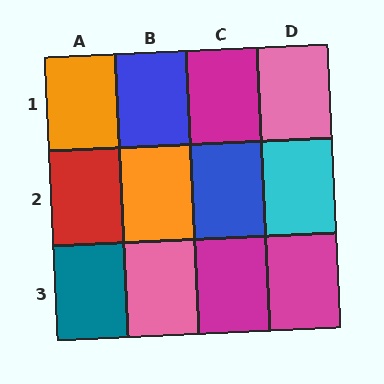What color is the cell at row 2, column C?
Blue.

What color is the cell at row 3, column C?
Magenta.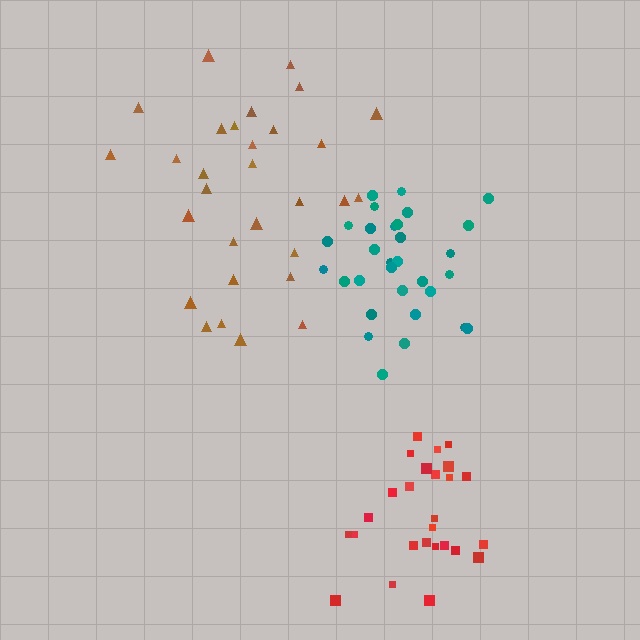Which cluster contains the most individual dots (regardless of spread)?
Teal (32).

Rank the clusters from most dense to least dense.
teal, red, brown.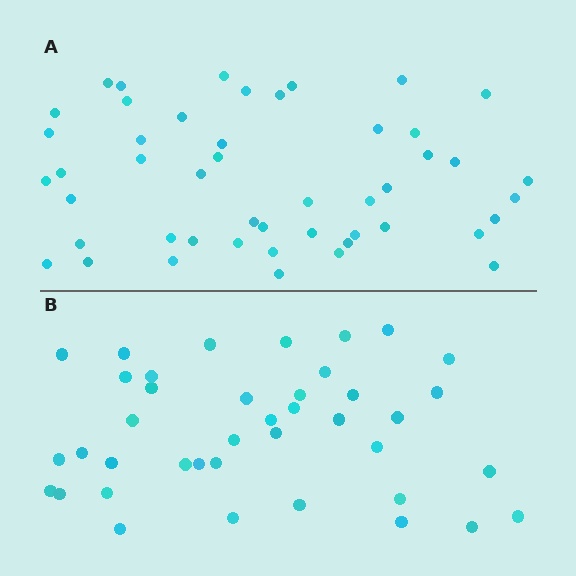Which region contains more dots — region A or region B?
Region A (the top region) has more dots.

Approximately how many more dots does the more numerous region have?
Region A has roughly 8 or so more dots than region B.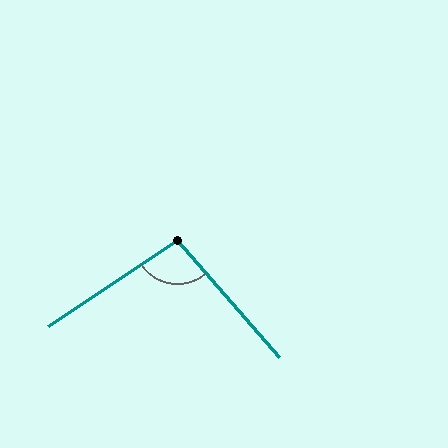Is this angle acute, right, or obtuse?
It is obtuse.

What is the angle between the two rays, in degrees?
Approximately 97 degrees.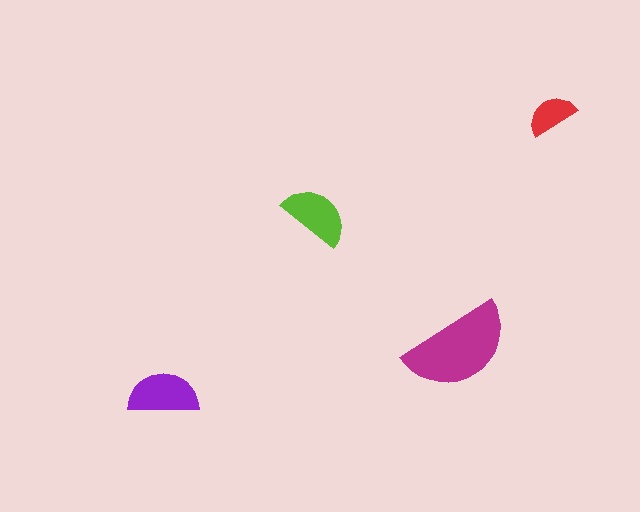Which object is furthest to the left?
The purple semicircle is leftmost.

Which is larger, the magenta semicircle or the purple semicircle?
The magenta one.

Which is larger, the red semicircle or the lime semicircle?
The lime one.